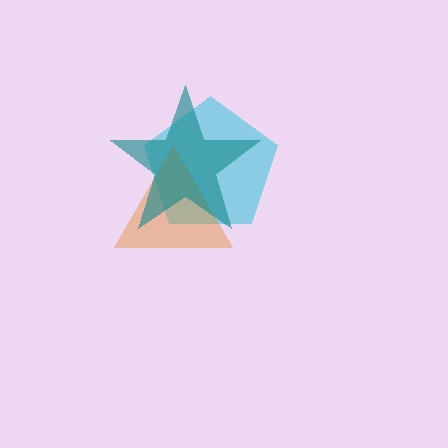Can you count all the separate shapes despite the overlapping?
Yes, there are 3 separate shapes.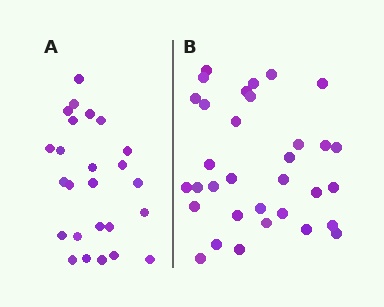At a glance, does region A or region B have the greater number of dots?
Region B (the right region) has more dots.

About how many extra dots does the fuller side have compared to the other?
Region B has roughly 8 or so more dots than region A.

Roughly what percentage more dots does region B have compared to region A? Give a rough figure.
About 30% more.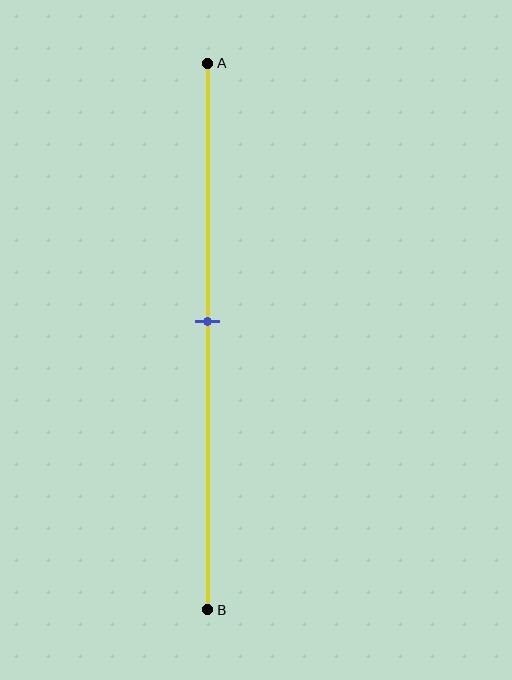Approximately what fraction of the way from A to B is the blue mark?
The blue mark is approximately 45% of the way from A to B.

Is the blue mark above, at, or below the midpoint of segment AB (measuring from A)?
The blue mark is approximately at the midpoint of segment AB.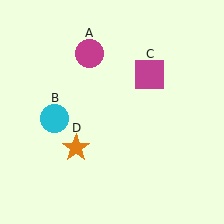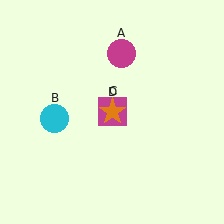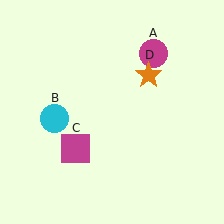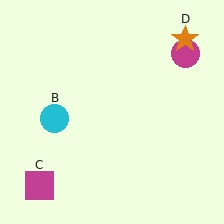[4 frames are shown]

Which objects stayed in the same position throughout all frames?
Cyan circle (object B) remained stationary.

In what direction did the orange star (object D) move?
The orange star (object D) moved up and to the right.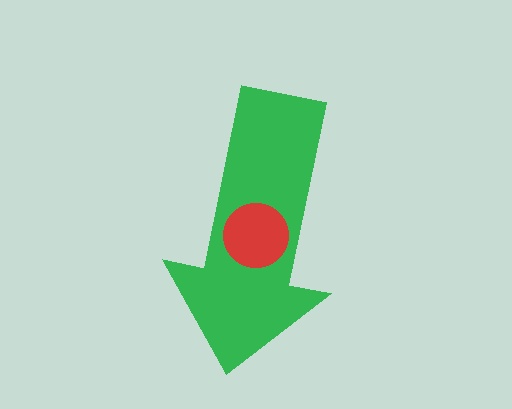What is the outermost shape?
The green arrow.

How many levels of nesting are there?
2.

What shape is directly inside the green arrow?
The red circle.